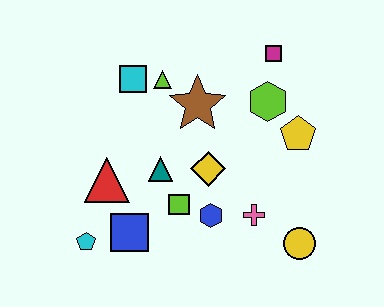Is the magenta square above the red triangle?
Yes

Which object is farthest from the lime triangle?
The yellow circle is farthest from the lime triangle.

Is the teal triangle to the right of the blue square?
Yes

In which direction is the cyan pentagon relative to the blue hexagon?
The cyan pentagon is to the left of the blue hexagon.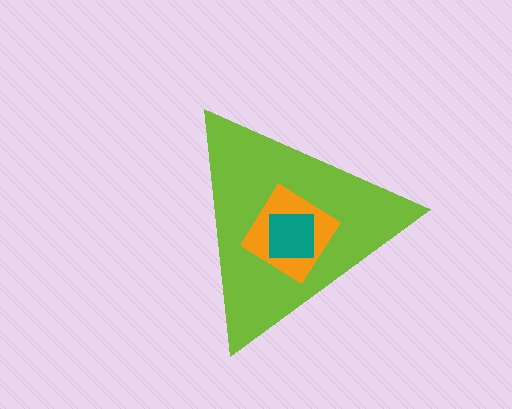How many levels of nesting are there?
3.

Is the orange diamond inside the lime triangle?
Yes.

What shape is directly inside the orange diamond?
The teal square.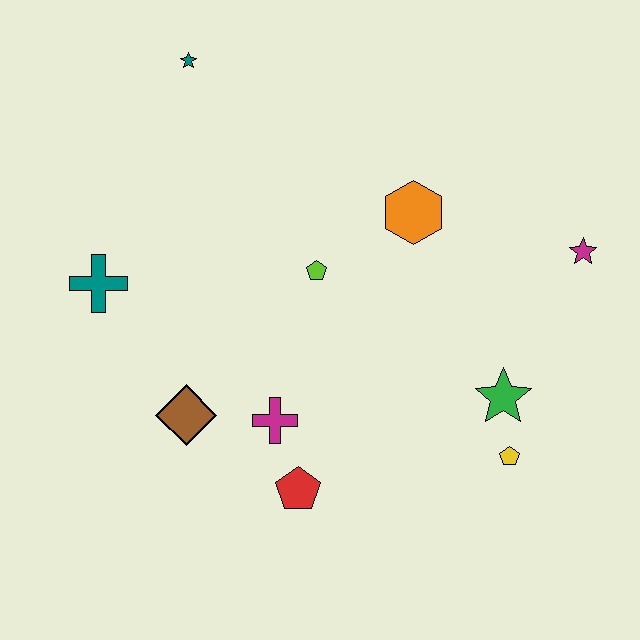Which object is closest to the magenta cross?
The red pentagon is closest to the magenta cross.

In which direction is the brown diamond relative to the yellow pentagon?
The brown diamond is to the left of the yellow pentagon.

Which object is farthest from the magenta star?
The teal cross is farthest from the magenta star.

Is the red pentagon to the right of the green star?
No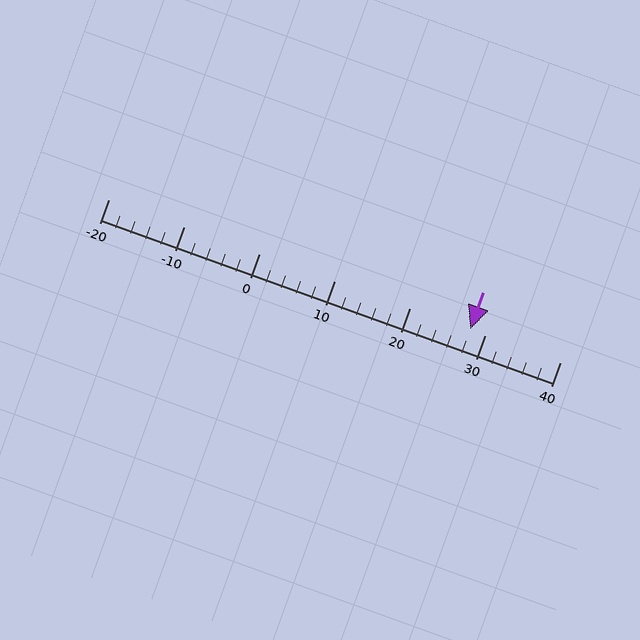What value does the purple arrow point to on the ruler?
The purple arrow points to approximately 28.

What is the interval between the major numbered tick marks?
The major tick marks are spaced 10 units apart.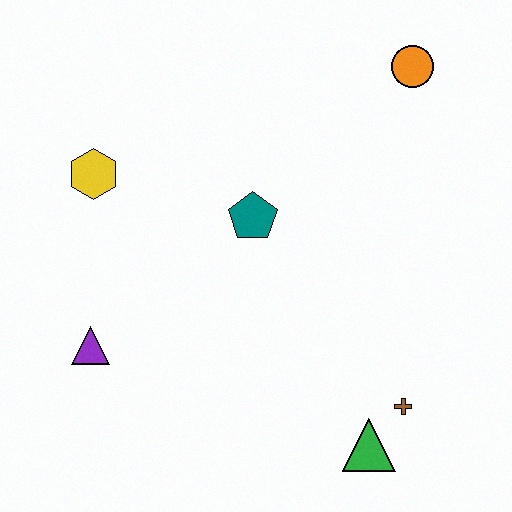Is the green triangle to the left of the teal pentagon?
No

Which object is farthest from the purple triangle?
The orange circle is farthest from the purple triangle.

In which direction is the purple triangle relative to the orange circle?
The purple triangle is to the left of the orange circle.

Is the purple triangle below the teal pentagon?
Yes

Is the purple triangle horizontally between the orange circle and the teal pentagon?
No